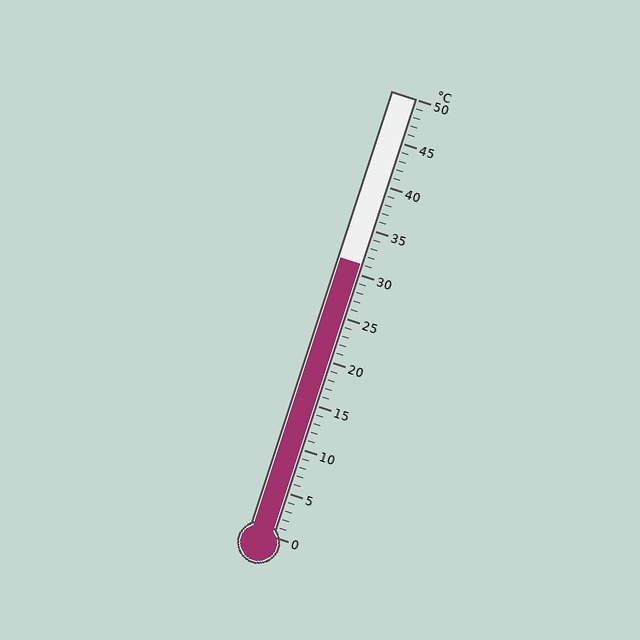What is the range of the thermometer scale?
The thermometer scale ranges from 0°C to 50°C.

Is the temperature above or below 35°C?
The temperature is below 35°C.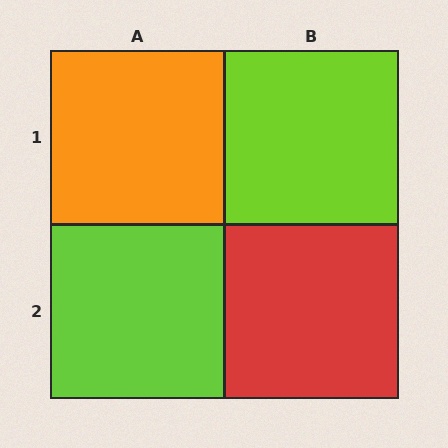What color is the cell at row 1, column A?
Orange.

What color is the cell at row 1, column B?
Lime.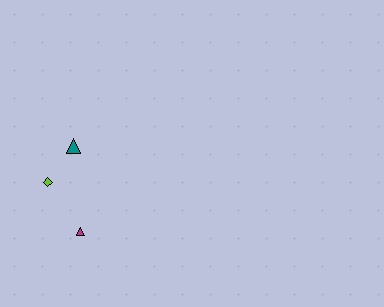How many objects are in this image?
There are 3 objects.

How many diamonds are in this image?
There is 1 diamond.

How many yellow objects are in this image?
There are no yellow objects.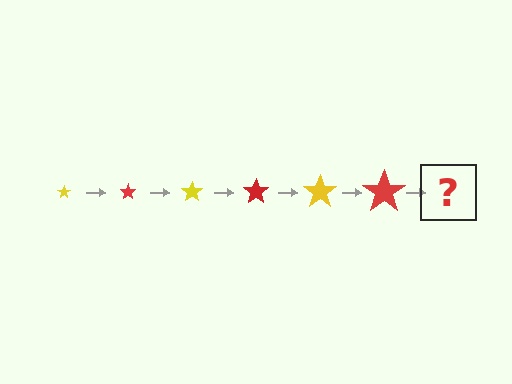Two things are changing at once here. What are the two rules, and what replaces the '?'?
The two rules are that the star grows larger each step and the color cycles through yellow and red. The '?' should be a yellow star, larger than the previous one.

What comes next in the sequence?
The next element should be a yellow star, larger than the previous one.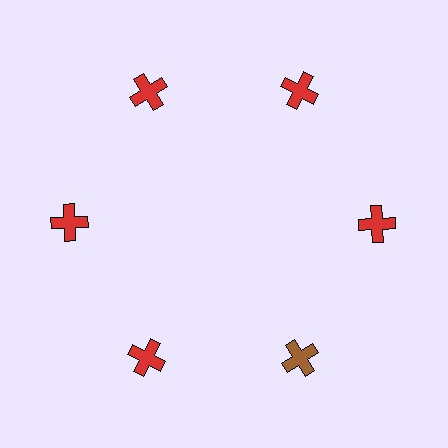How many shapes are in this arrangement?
There are 6 shapes arranged in a ring pattern.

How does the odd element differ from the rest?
It has a different color: brown instead of red.